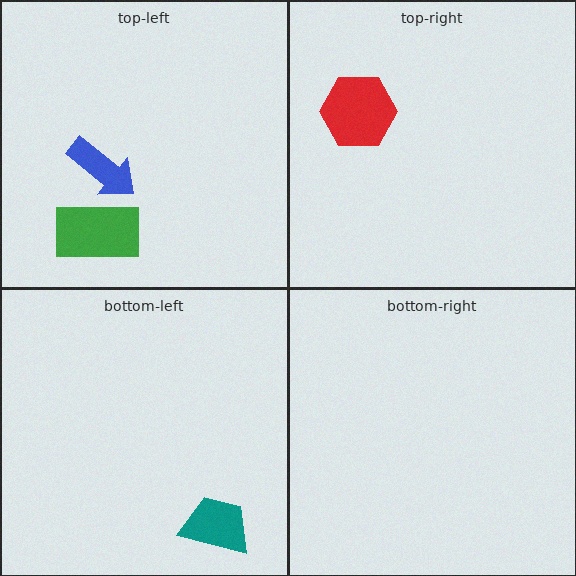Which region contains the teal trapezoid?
The bottom-left region.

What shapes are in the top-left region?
The blue arrow, the green rectangle.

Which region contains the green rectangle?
The top-left region.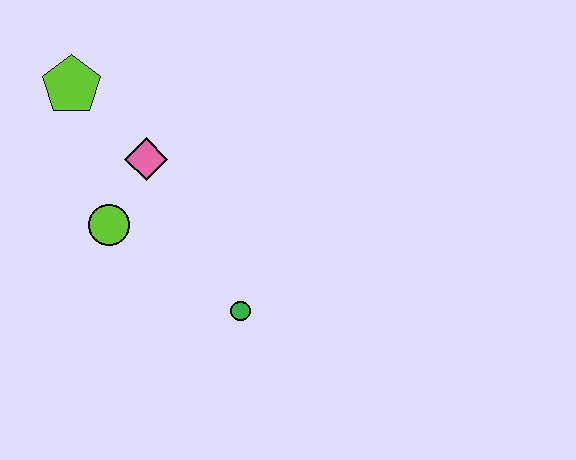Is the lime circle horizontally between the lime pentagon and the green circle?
Yes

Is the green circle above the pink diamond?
No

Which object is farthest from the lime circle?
The green circle is farthest from the lime circle.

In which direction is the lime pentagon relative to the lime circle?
The lime pentagon is above the lime circle.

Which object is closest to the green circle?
The lime circle is closest to the green circle.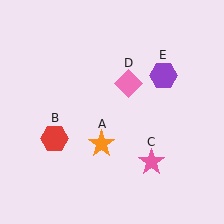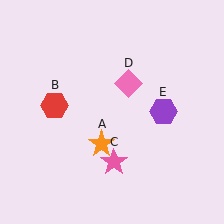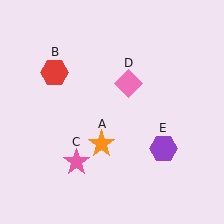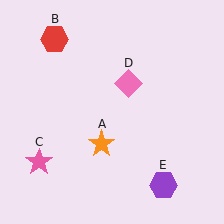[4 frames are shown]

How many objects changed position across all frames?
3 objects changed position: red hexagon (object B), pink star (object C), purple hexagon (object E).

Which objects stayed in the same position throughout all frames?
Orange star (object A) and pink diamond (object D) remained stationary.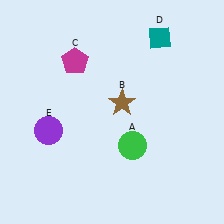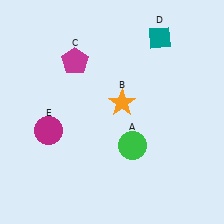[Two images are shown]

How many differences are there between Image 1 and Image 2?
There are 2 differences between the two images.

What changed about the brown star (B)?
In Image 1, B is brown. In Image 2, it changed to orange.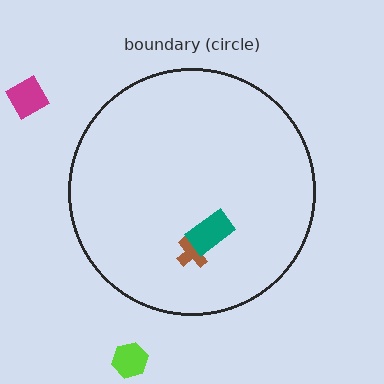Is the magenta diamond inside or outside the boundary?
Outside.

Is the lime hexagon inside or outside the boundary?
Outside.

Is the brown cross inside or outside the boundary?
Inside.